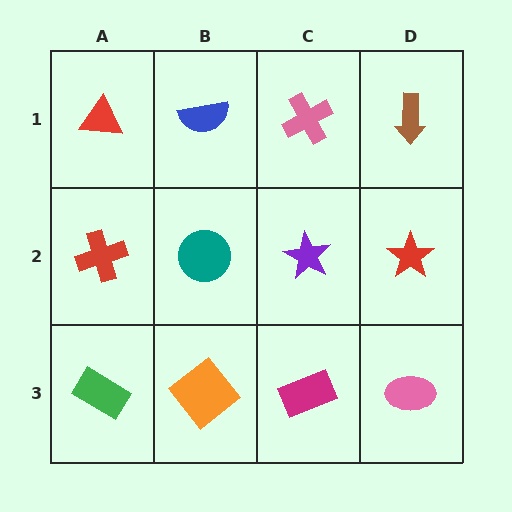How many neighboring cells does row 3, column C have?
3.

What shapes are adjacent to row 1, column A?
A red cross (row 2, column A), a blue semicircle (row 1, column B).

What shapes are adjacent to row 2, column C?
A pink cross (row 1, column C), a magenta rectangle (row 3, column C), a teal circle (row 2, column B), a red star (row 2, column D).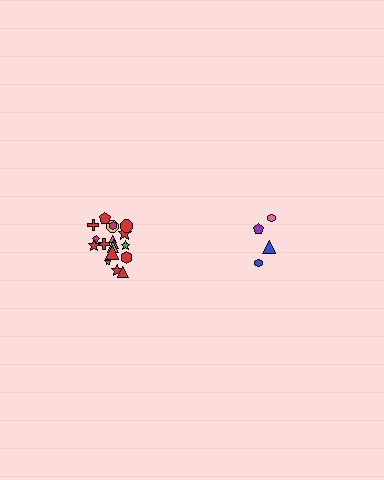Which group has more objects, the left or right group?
The left group.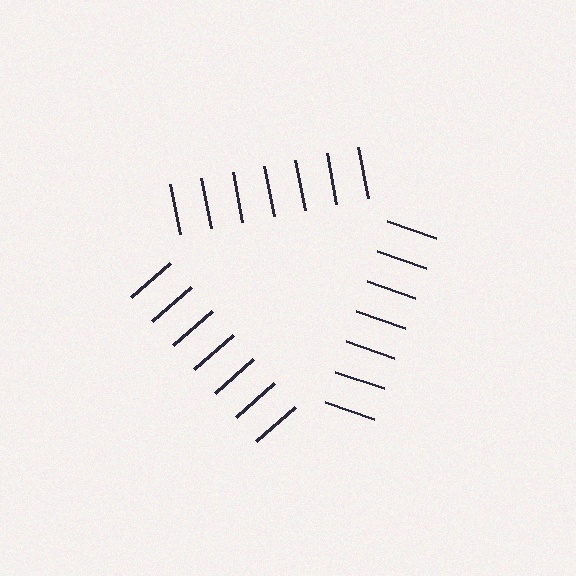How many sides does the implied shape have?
3 sides — the line-ends trace a triangle.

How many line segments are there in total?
21 — 7 along each of the 3 edges.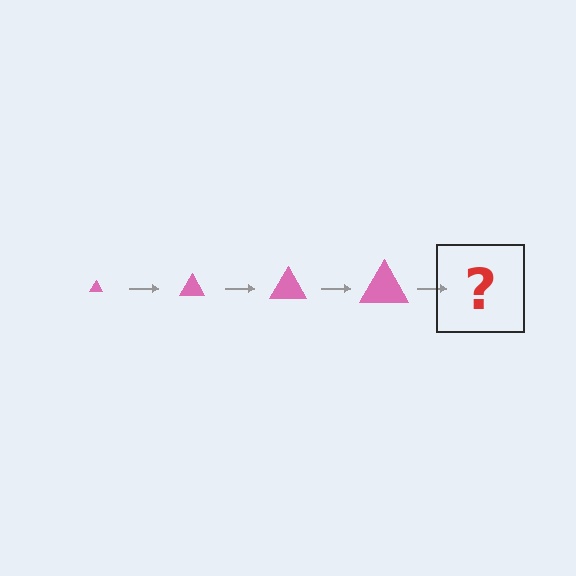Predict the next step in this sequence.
The next step is a pink triangle, larger than the previous one.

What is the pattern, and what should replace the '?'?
The pattern is that the triangle gets progressively larger each step. The '?' should be a pink triangle, larger than the previous one.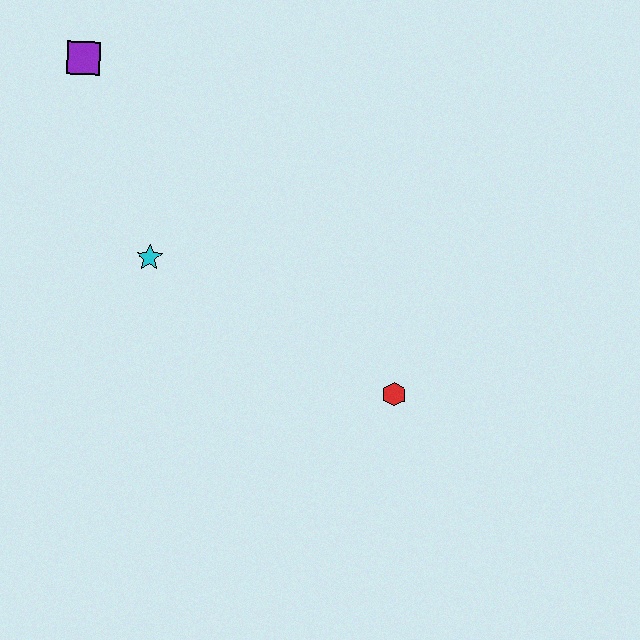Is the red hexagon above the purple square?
No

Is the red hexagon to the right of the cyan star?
Yes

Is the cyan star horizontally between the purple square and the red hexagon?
Yes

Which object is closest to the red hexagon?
The cyan star is closest to the red hexagon.